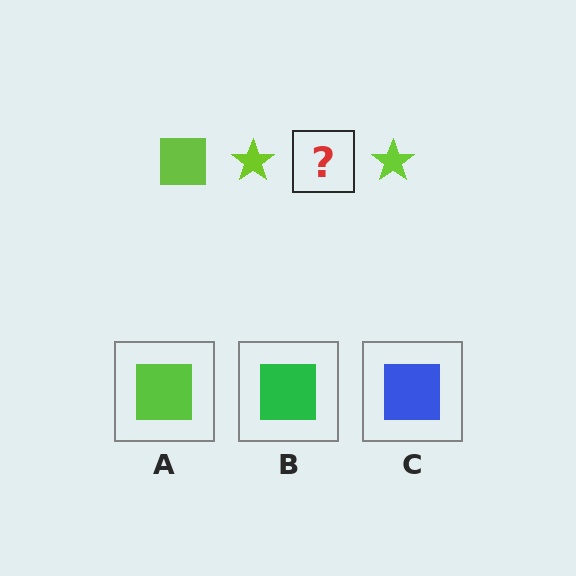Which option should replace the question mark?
Option A.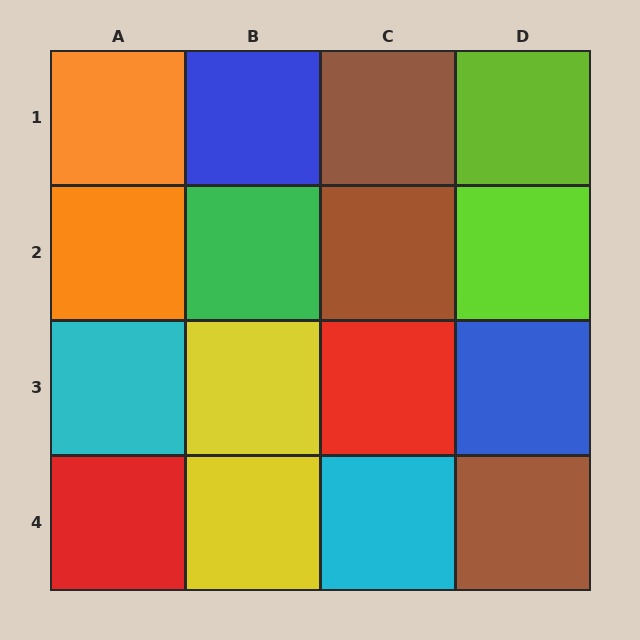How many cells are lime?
2 cells are lime.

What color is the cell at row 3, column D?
Blue.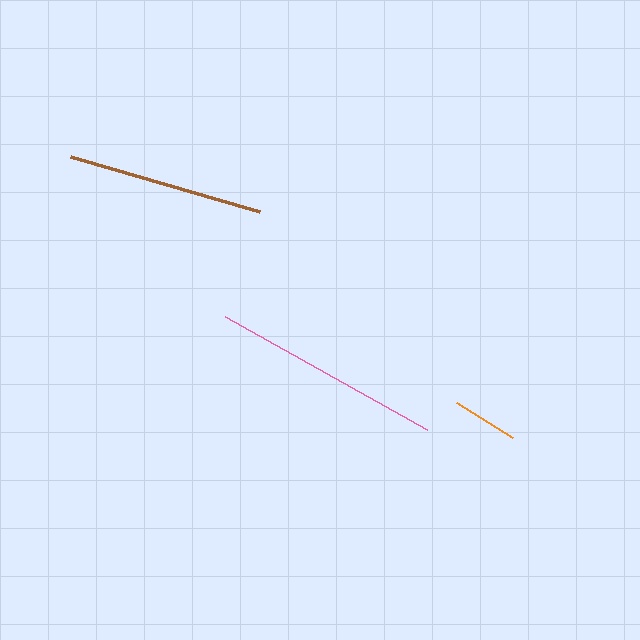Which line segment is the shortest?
The orange line is the shortest at approximately 66 pixels.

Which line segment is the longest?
The pink line is the longest at approximately 231 pixels.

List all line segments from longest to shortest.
From longest to shortest: pink, brown, orange.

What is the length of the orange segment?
The orange segment is approximately 66 pixels long.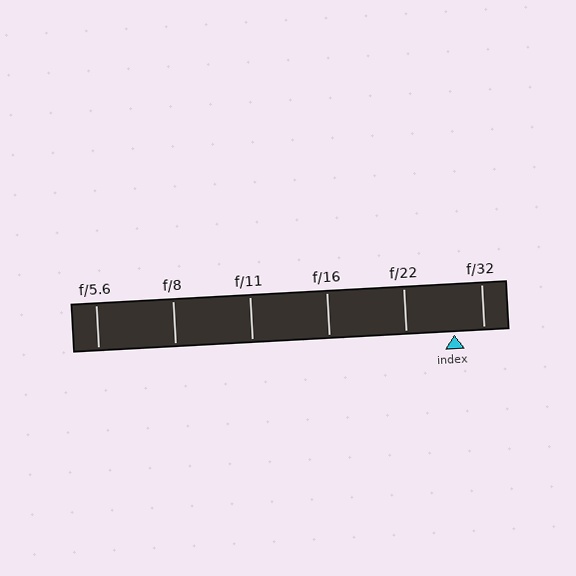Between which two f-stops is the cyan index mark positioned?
The index mark is between f/22 and f/32.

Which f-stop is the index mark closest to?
The index mark is closest to f/32.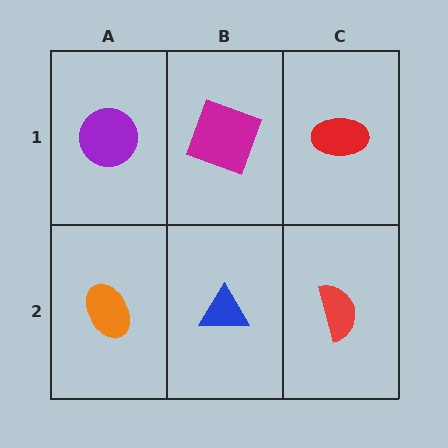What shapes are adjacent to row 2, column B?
A magenta square (row 1, column B), an orange ellipse (row 2, column A), a red semicircle (row 2, column C).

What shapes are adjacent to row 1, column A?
An orange ellipse (row 2, column A), a magenta square (row 1, column B).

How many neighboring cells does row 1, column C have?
2.